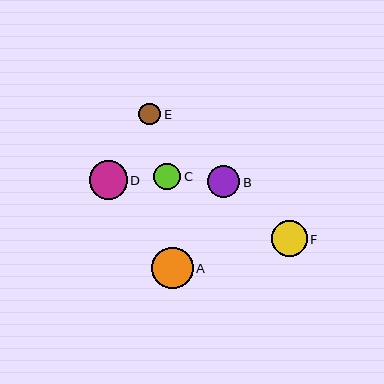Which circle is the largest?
Circle A is the largest with a size of approximately 41 pixels.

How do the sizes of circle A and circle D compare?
Circle A and circle D are approximately the same size.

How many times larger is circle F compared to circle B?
Circle F is approximately 1.1 times the size of circle B.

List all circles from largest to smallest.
From largest to smallest: A, D, F, B, C, E.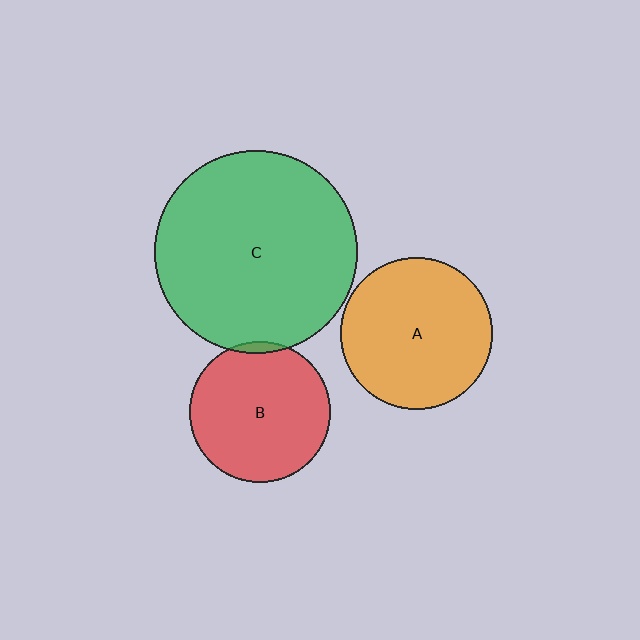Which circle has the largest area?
Circle C (green).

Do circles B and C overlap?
Yes.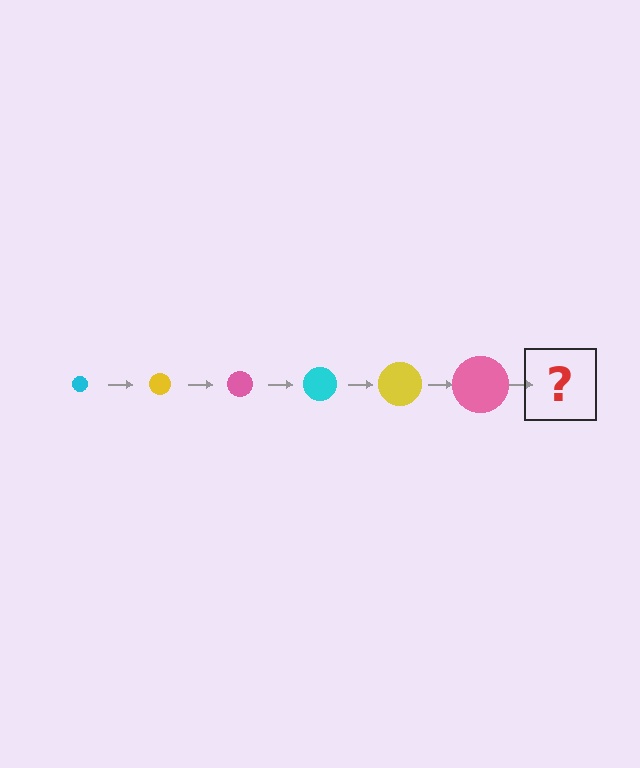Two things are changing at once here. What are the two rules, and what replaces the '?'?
The two rules are that the circle grows larger each step and the color cycles through cyan, yellow, and pink. The '?' should be a cyan circle, larger than the previous one.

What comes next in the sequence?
The next element should be a cyan circle, larger than the previous one.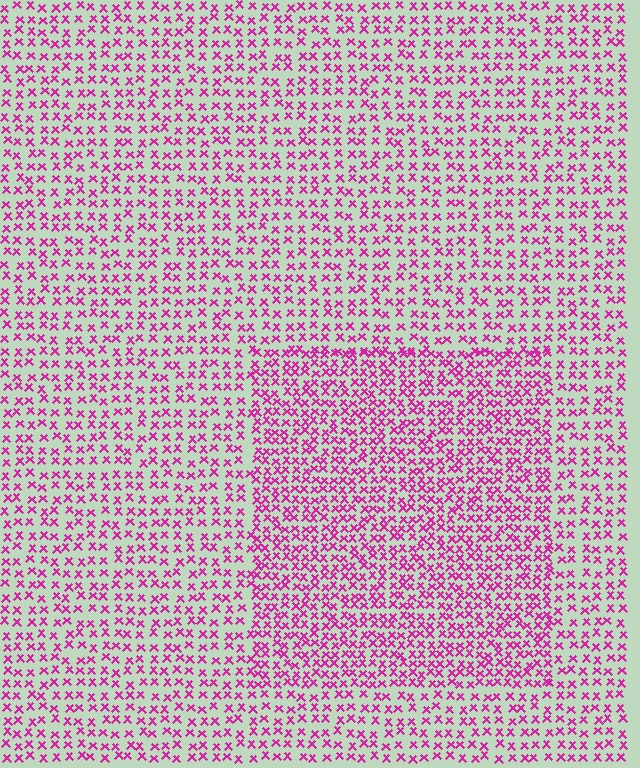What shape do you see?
I see a rectangle.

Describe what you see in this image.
The image contains small magenta elements arranged at two different densities. A rectangle-shaped region is visible where the elements are more densely packed than the surrounding area.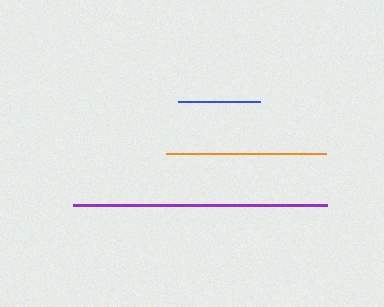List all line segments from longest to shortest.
From longest to shortest: purple, orange, blue.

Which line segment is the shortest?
The blue line is the shortest at approximately 82 pixels.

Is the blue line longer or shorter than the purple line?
The purple line is longer than the blue line.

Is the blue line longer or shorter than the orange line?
The orange line is longer than the blue line.